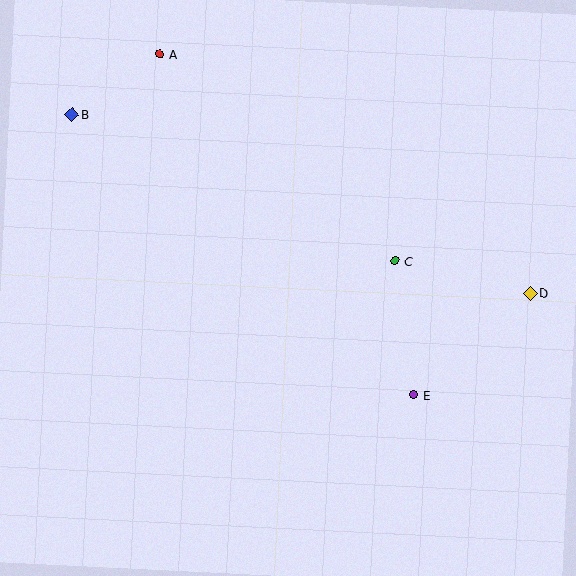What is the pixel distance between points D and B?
The distance between D and B is 492 pixels.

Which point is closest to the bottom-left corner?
Point E is closest to the bottom-left corner.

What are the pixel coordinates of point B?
Point B is at (72, 114).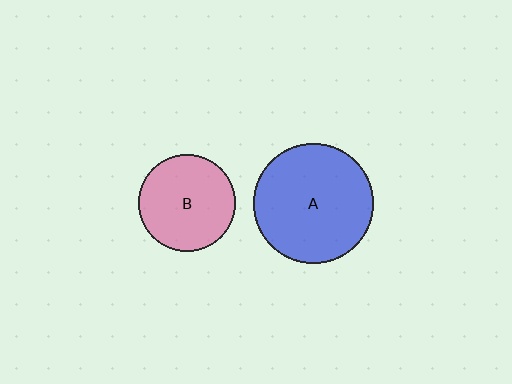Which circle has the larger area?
Circle A (blue).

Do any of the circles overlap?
No, none of the circles overlap.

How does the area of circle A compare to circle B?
Approximately 1.6 times.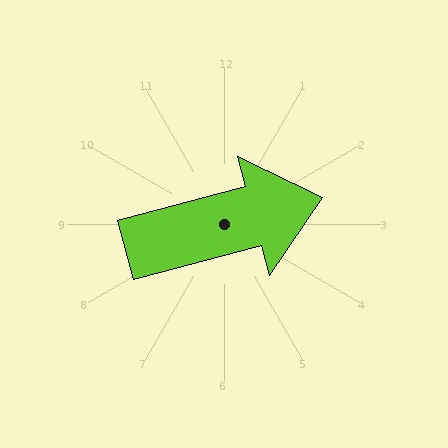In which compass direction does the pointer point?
East.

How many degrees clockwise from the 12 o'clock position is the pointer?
Approximately 75 degrees.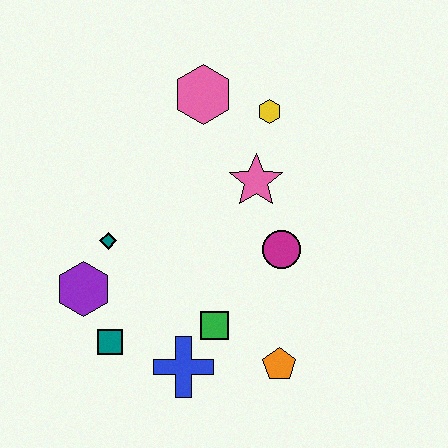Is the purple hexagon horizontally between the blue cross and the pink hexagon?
No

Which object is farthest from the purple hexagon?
The yellow hexagon is farthest from the purple hexagon.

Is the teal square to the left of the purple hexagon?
No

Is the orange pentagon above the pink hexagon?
No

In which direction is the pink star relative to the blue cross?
The pink star is above the blue cross.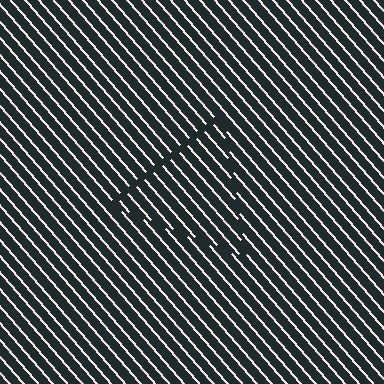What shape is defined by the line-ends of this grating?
An illusory triangle. The interior of the shape contains the same grating, shifted by half a period — the contour is defined by the phase discontinuity where line-ends from the inner and outer gratings abut.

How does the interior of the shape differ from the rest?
The interior of the shape contains the same grating, shifted by half a period — the contour is defined by the phase discontinuity where line-ends from the inner and outer gratings abut.